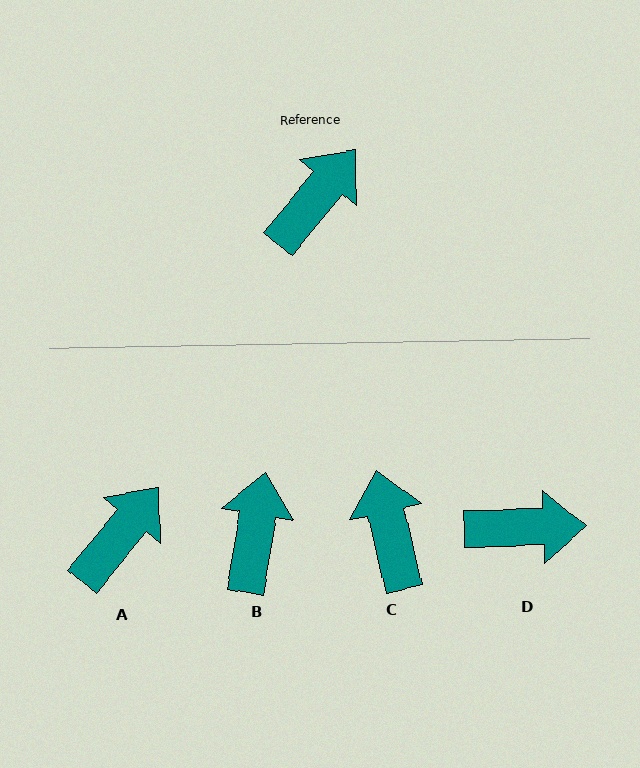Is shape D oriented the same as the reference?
No, it is off by about 49 degrees.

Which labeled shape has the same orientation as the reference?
A.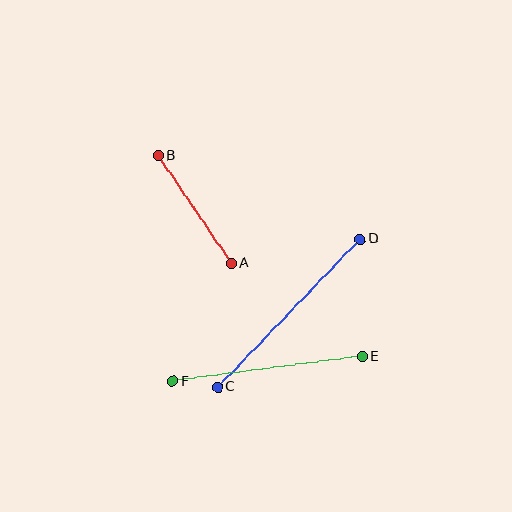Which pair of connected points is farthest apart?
Points C and D are farthest apart.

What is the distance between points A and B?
The distance is approximately 130 pixels.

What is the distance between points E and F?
The distance is approximately 191 pixels.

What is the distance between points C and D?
The distance is approximately 205 pixels.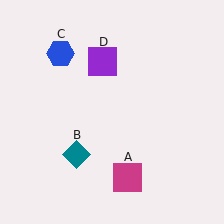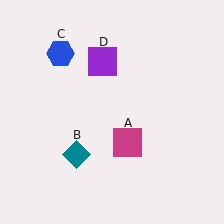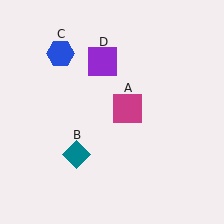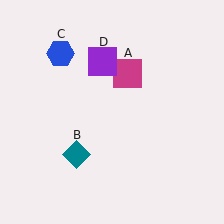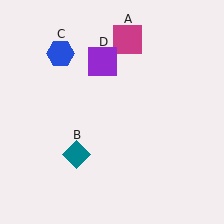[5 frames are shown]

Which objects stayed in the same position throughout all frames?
Teal diamond (object B) and blue hexagon (object C) and purple square (object D) remained stationary.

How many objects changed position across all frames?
1 object changed position: magenta square (object A).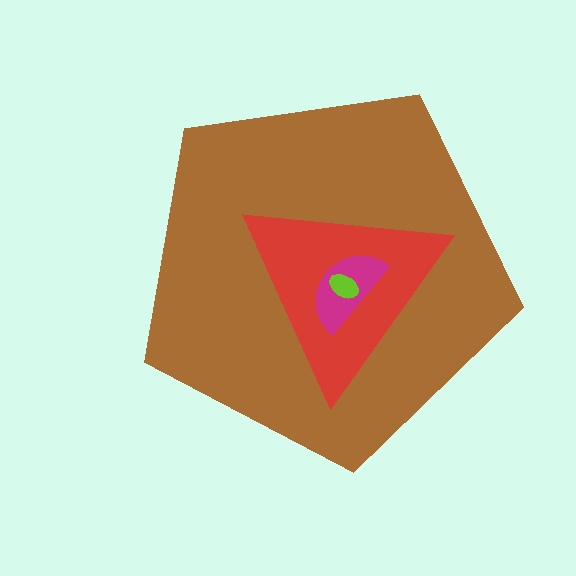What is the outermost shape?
The brown pentagon.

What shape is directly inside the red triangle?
The magenta semicircle.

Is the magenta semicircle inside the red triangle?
Yes.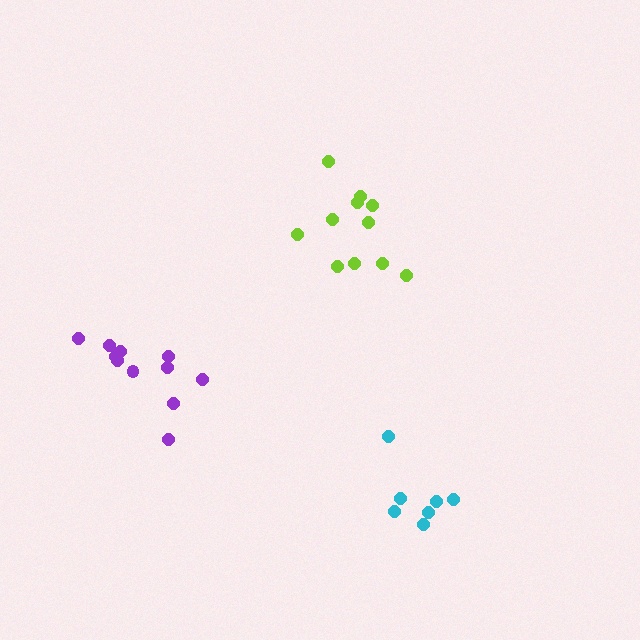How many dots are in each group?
Group 1: 11 dots, Group 2: 7 dots, Group 3: 11 dots (29 total).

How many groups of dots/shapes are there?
There are 3 groups.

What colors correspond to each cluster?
The clusters are colored: lime, cyan, purple.